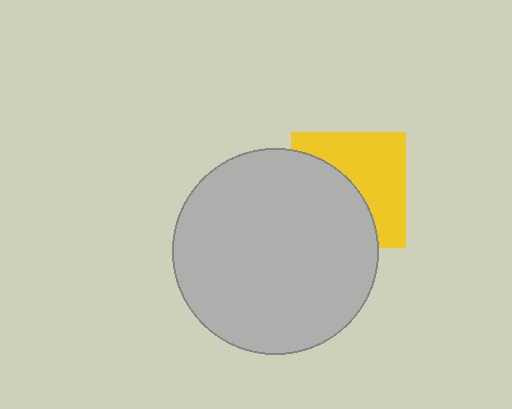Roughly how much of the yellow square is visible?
About half of it is visible (roughly 52%).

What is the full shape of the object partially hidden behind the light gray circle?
The partially hidden object is a yellow square.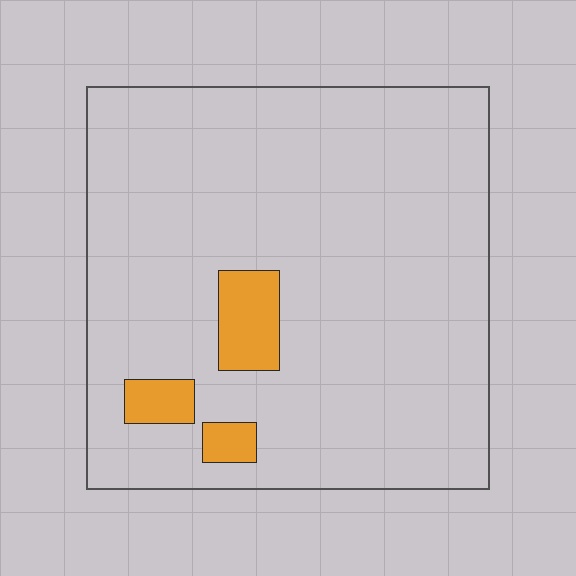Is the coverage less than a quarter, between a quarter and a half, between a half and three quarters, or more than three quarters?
Less than a quarter.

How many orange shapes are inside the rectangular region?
3.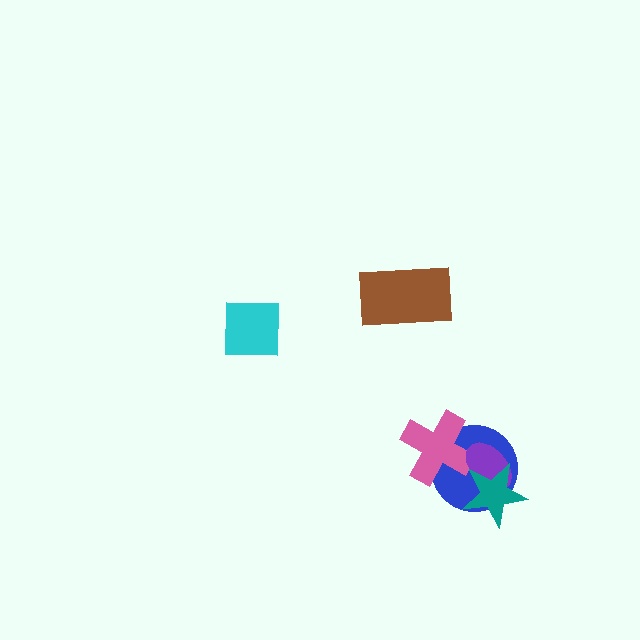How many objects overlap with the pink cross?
2 objects overlap with the pink cross.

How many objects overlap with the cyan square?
0 objects overlap with the cyan square.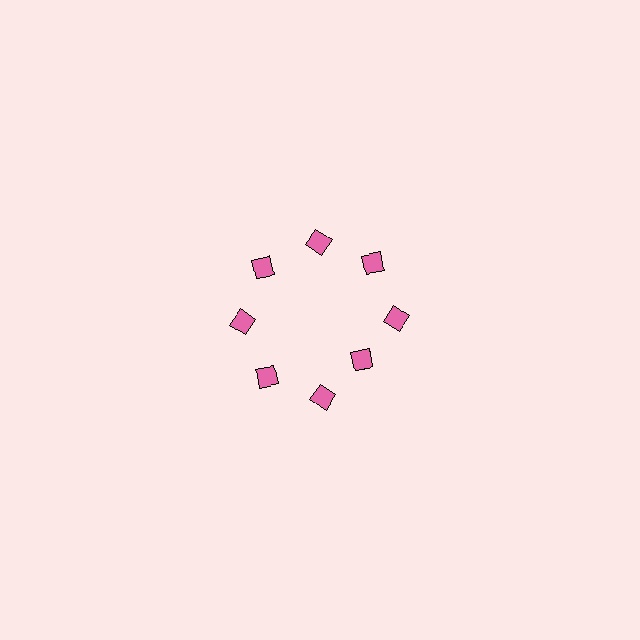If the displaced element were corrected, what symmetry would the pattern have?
It would have 8-fold rotational symmetry — the pattern would map onto itself every 45 degrees.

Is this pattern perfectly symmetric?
No. The 8 pink diamonds are arranged in a ring, but one element near the 4 o'clock position is pulled inward toward the center, breaking the 8-fold rotational symmetry.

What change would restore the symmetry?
The symmetry would be restored by moving it outward, back onto the ring so that all 8 diamonds sit at equal angles and equal distance from the center.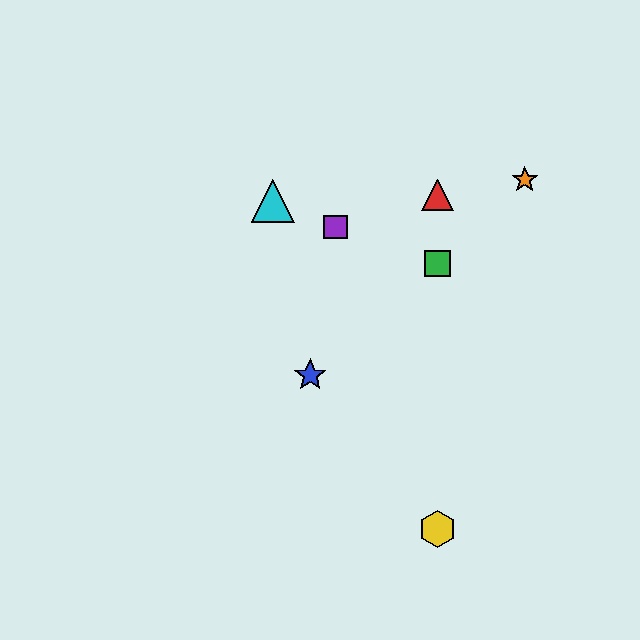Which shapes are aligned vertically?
The red triangle, the green square, the yellow hexagon are aligned vertically.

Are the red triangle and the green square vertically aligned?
Yes, both are at x≈438.